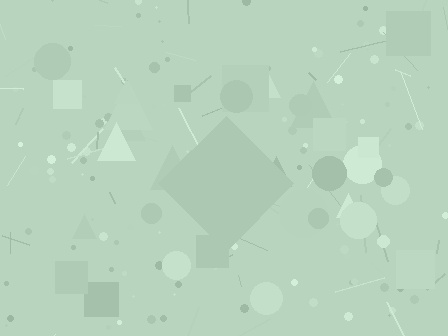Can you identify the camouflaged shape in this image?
The camouflaged shape is a diamond.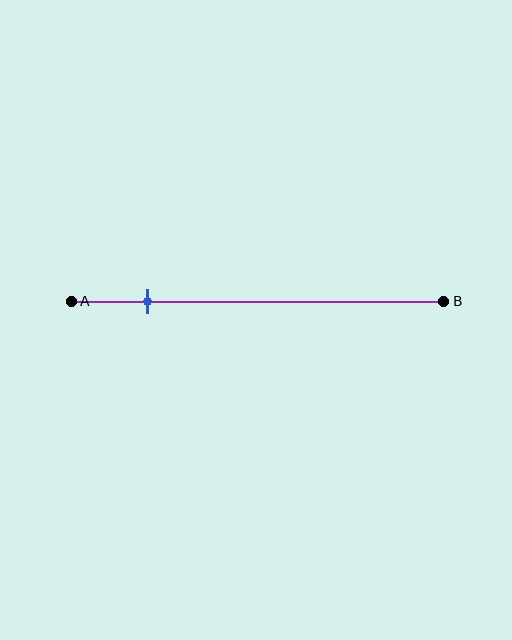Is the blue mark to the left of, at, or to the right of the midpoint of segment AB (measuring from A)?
The blue mark is to the left of the midpoint of segment AB.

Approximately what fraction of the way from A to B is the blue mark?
The blue mark is approximately 20% of the way from A to B.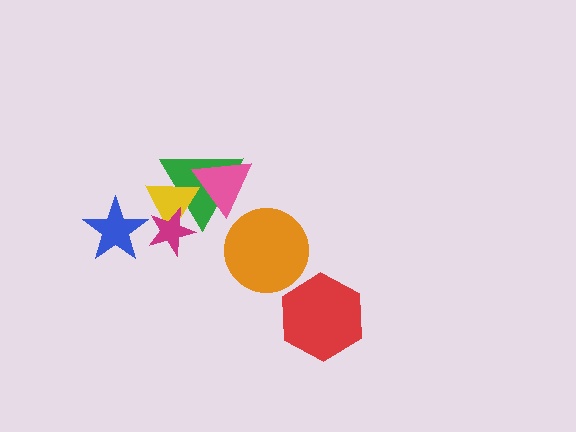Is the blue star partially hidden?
No, no other shape covers it.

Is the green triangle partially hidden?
Yes, it is partially covered by another shape.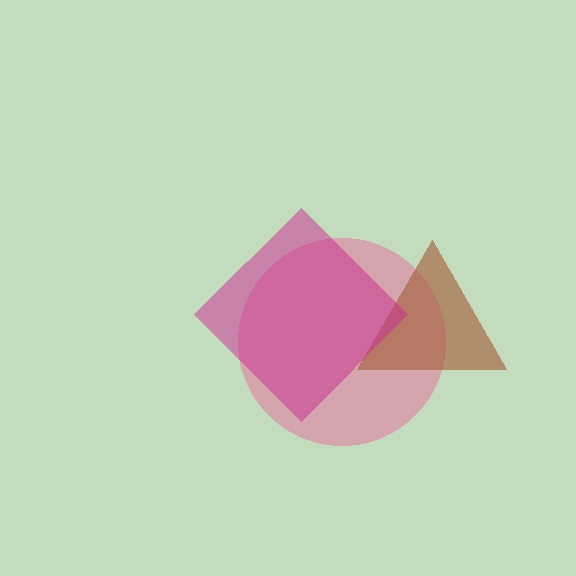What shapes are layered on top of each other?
The layered shapes are: a pink circle, a brown triangle, a magenta diamond.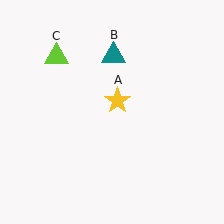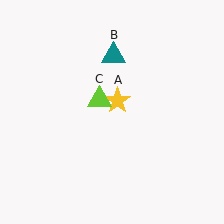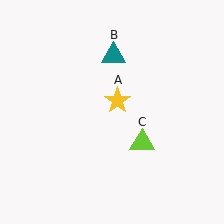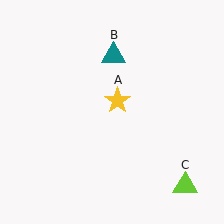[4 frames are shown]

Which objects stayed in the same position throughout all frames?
Yellow star (object A) and teal triangle (object B) remained stationary.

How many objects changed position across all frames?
1 object changed position: lime triangle (object C).